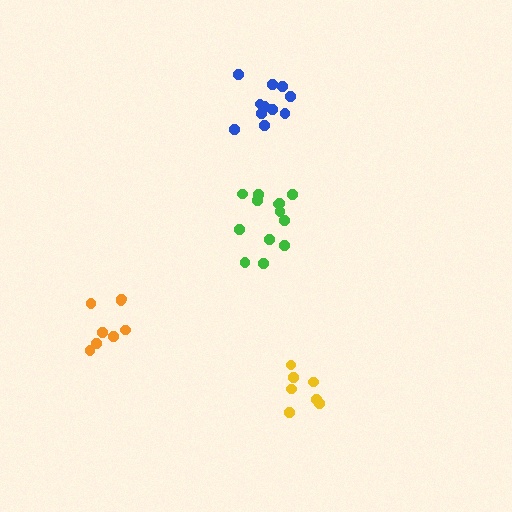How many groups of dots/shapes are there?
There are 4 groups.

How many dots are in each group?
Group 1: 13 dots, Group 2: 7 dots, Group 3: 11 dots, Group 4: 8 dots (39 total).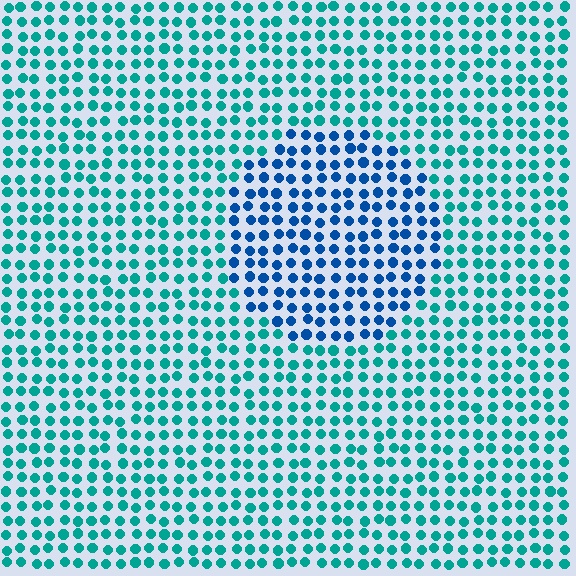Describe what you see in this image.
The image is filled with small teal elements in a uniform arrangement. A circle-shaped region is visible where the elements are tinted to a slightly different hue, forming a subtle color boundary.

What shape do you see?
I see a circle.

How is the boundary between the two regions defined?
The boundary is defined purely by a slight shift in hue (about 38 degrees). Spacing, size, and orientation are identical on both sides.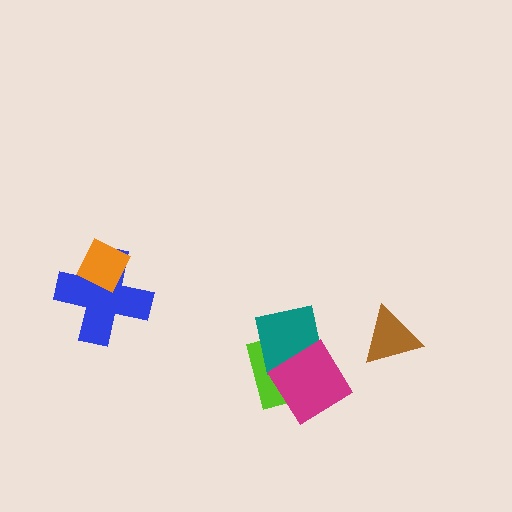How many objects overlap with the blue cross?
1 object overlaps with the blue cross.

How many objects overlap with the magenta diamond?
2 objects overlap with the magenta diamond.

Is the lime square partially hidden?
Yes, it is partially covered by another shape.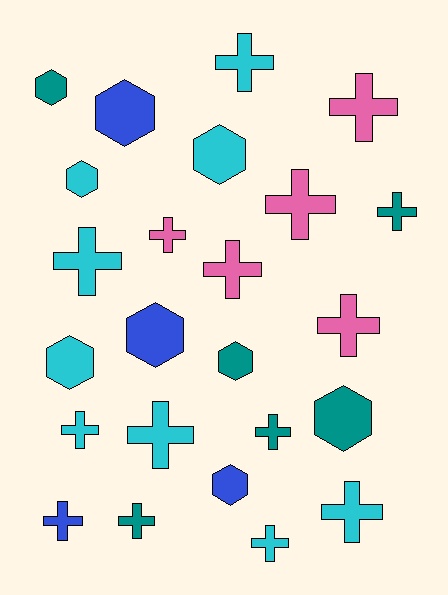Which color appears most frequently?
Cyan, with 9 objects.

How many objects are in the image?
There are 24 objects.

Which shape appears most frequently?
Cross, with 15 objects.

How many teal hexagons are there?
There are 3 teal hexagons.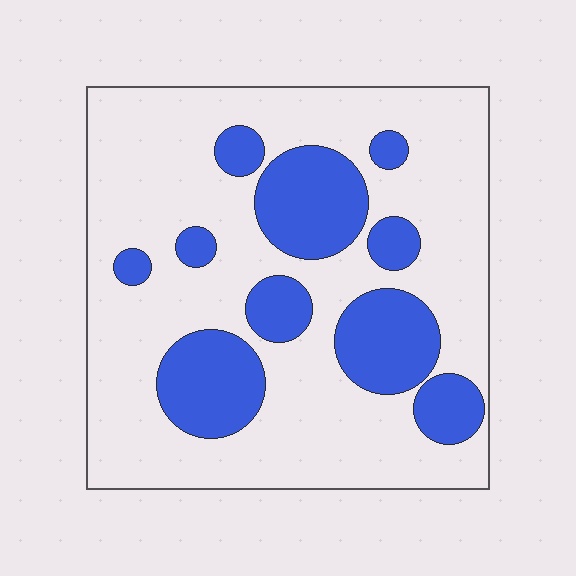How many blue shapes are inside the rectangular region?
10.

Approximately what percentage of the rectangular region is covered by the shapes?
Approximately 25%.